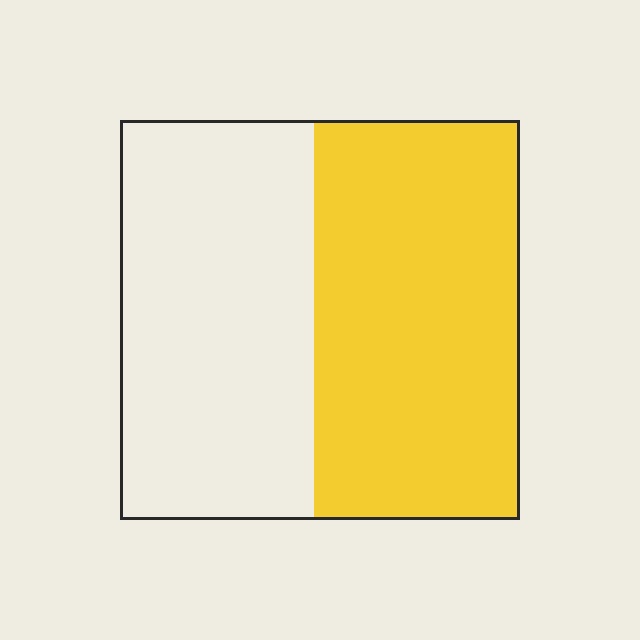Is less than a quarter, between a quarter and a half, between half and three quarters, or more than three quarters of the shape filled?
Between half and three quarters.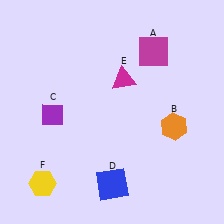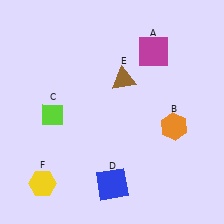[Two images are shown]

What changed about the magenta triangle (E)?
In Image 1, E is magenta. In Image 2, it changed to brown.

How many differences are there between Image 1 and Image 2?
There are 2 differences between the two images.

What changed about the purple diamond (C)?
In Image 1, C is purple. In Image 2, it changed to lime.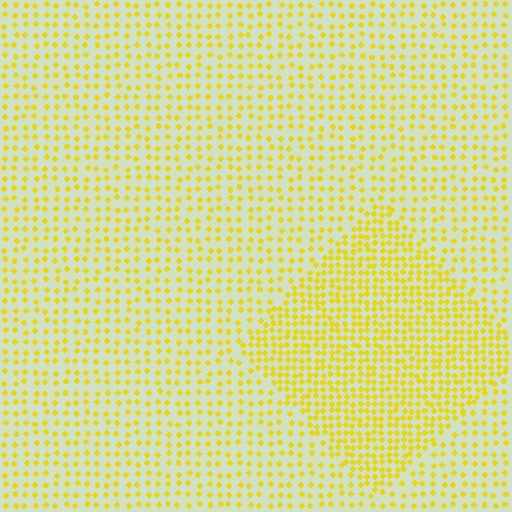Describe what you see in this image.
The image contains small yellow elements arranged at two different densities. A diamond-shaped region is visible where the elements are more densely packed than the surrounding area.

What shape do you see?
I see a diamond.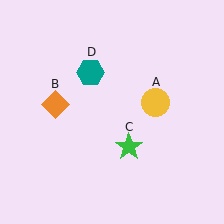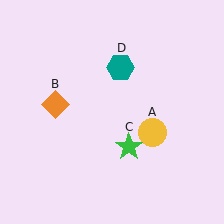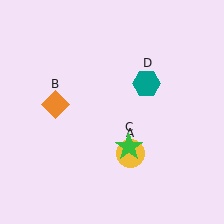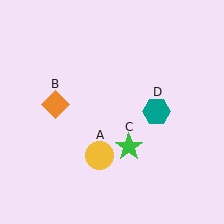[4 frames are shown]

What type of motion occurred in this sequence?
The yellow circle (object A), teal hexagon (object D) rotated clockwise around the center of the scene.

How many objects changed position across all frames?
2 objects changed position: yellow circle (object A), teal hexagon (object D).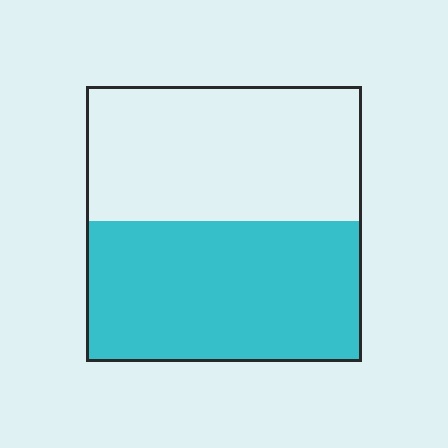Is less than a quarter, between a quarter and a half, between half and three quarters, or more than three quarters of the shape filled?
Between half and three quarters.